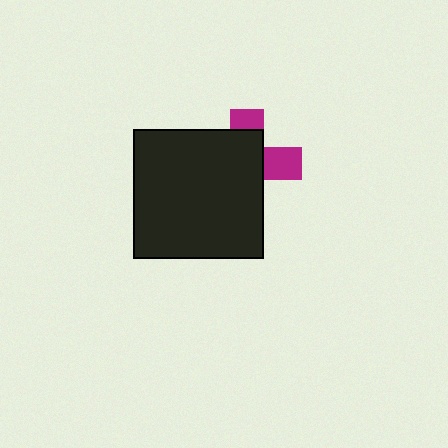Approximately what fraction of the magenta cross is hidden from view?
Roughly 69% of the magenta cross is hidden behind the black square.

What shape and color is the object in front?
The object in front is a black square.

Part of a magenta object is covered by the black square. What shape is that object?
It is a cross.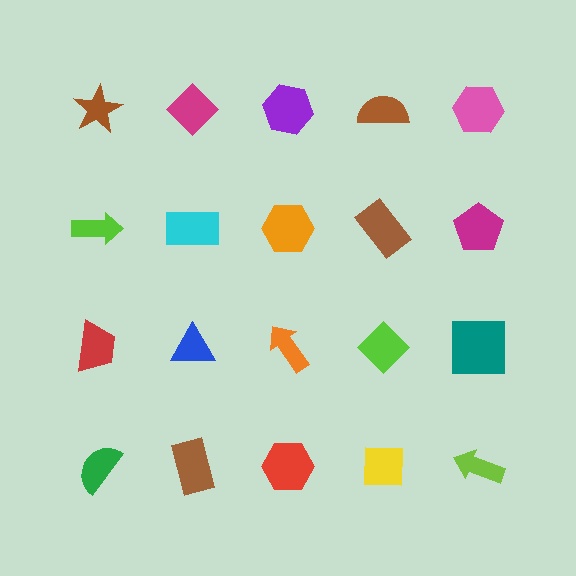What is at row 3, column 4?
A lime diamond.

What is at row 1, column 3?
A purple hexagon.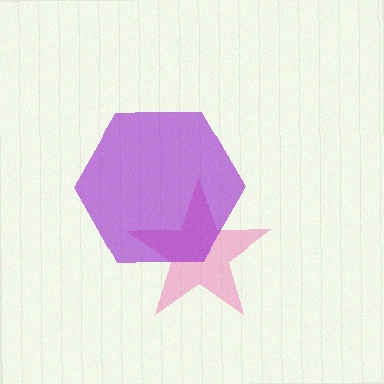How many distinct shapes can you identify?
There are 2 distinct shapes: a pink star, a purple hexagon.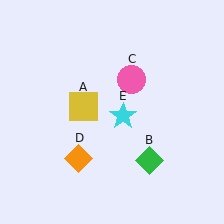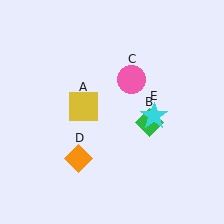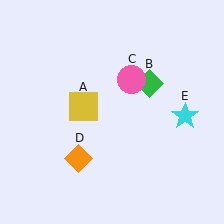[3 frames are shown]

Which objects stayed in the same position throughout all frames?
Yellow square (object A) and pink circle (object C) and orange diamond (object D) remained stationary.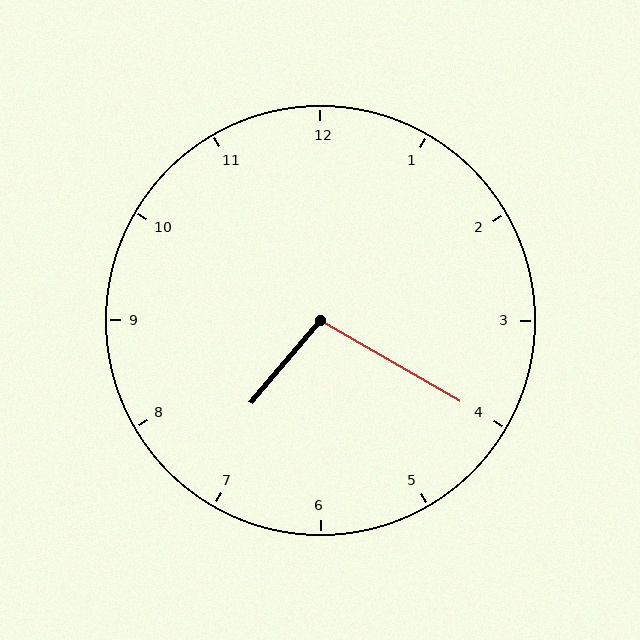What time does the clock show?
7:20.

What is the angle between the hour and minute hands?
Approximately 100 degrees.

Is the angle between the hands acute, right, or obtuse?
It is obtuse.